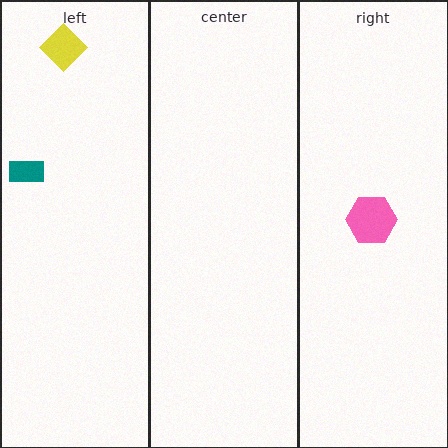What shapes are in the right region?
The pink hexagon.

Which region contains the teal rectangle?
The left region.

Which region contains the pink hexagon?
The right region.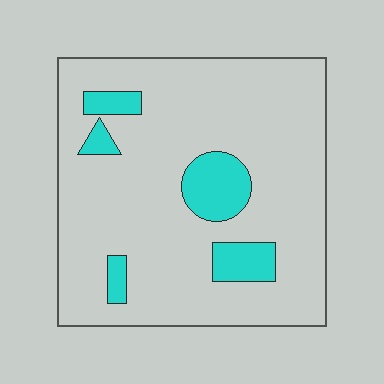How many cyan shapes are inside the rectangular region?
5.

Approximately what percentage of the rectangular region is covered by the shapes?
Approximately 15%.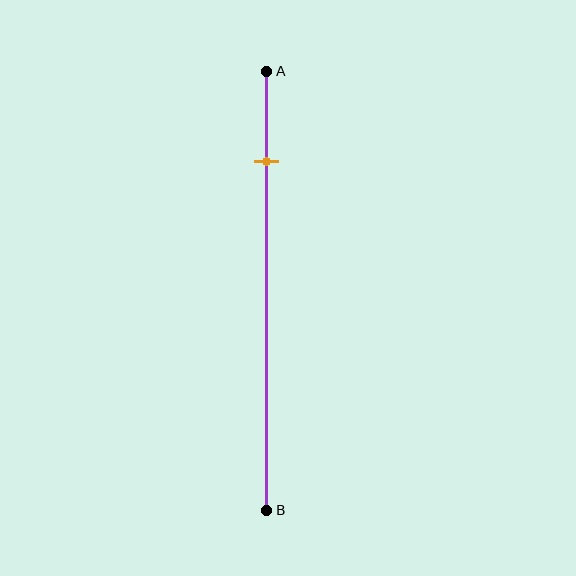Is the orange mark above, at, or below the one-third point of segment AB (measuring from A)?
The orange mark is above the one-third point of segment AB.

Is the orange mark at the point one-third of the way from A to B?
No, the mark is at about 20% from A, not at the 33% one-third point.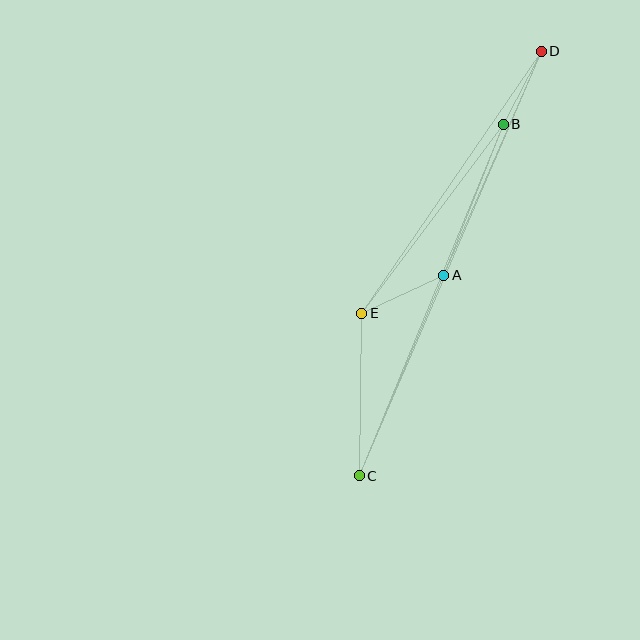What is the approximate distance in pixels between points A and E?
The distance between A and E is approximately 90 pixels.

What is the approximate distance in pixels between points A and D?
The distance between A and D is approximately 244 pixels.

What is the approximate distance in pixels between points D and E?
The distance between D and E is approximately 318 pixels.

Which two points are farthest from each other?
Points C and D are farthest from each other.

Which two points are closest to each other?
Points B and D are closest to each other.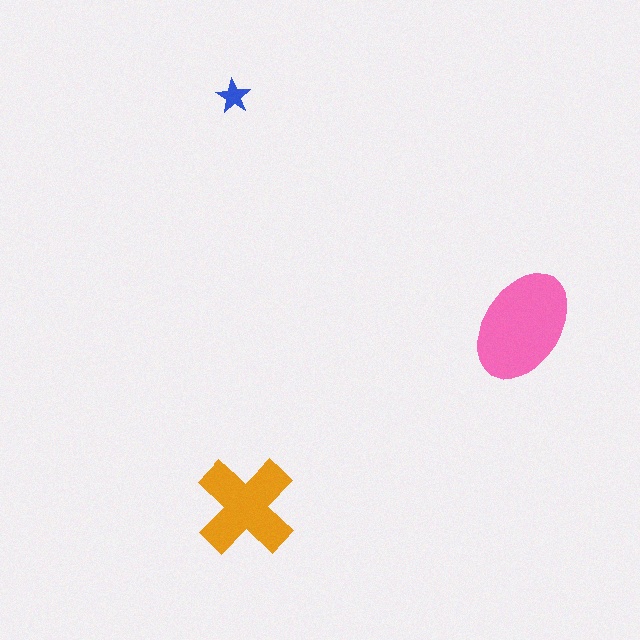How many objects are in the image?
There are 3 objects in the image.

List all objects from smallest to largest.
The blue star, the orange cross, the pink ellipse.